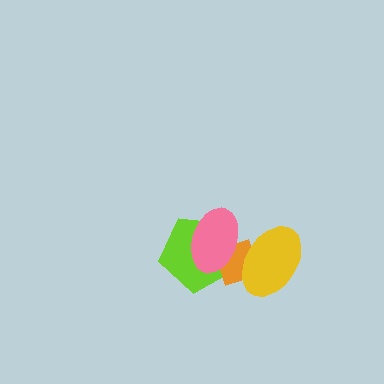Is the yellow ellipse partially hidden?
Yes, it is partially covered by another shape.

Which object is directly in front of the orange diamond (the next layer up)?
The yellow ellipse is directly in front of the orange diamond.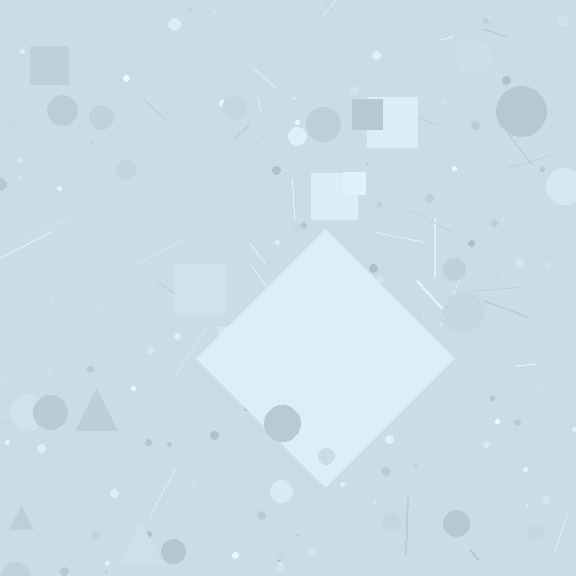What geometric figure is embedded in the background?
A diamond is embedded in the background.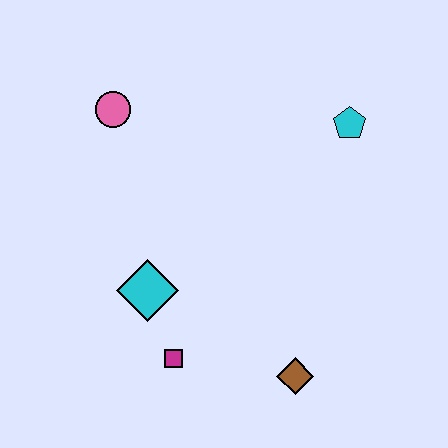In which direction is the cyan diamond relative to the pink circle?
The cyan diamond is below the pink circle.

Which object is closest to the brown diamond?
The magenta square is closest to the brown diamond.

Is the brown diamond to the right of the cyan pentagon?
No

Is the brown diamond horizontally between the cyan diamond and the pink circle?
No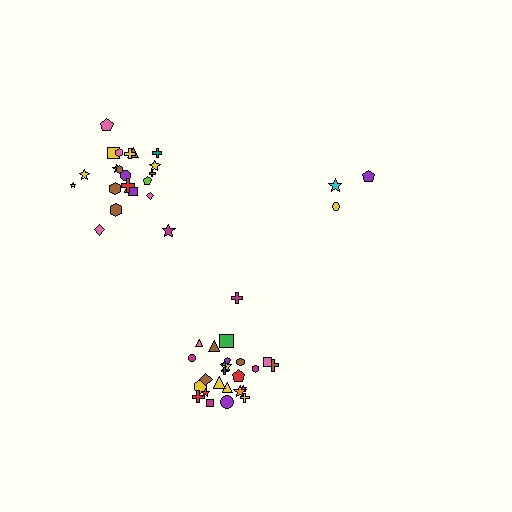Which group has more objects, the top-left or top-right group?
The top-left group.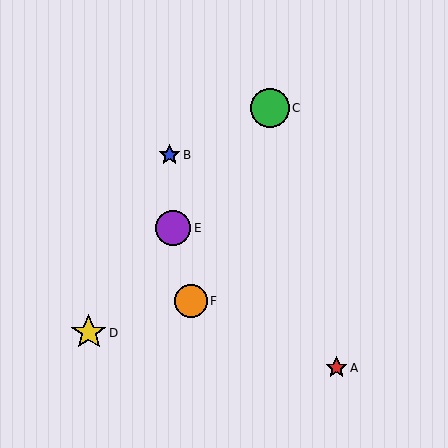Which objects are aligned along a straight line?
Objects C, D, E are aligned along a straight line.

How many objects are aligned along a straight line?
3 objects (C, D, E) are aligned along a straight line.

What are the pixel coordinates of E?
Object E is at (173, 228).